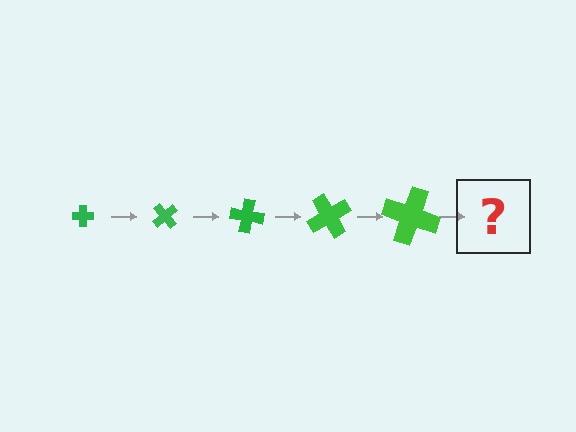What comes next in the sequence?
The next element should be a cross, larger than the previous one and rotated 250 degrees from the start.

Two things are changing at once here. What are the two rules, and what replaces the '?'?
The two rules are that the cross grows larger each step and it rotates 50 degrees each step. The '?' should be a cross, larger than the previous one and rotated 250 degrees from the start.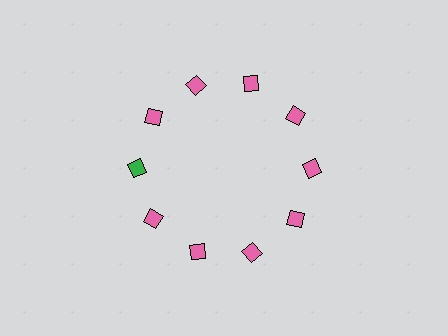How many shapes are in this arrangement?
There are 10 shapes arranged in a ring pattern.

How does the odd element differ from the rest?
It has a different color: green instead of pink.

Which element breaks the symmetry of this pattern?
The green diamond at roughly the 9 o'clock position breaks the symmetry. All other shapes are pink diamonds.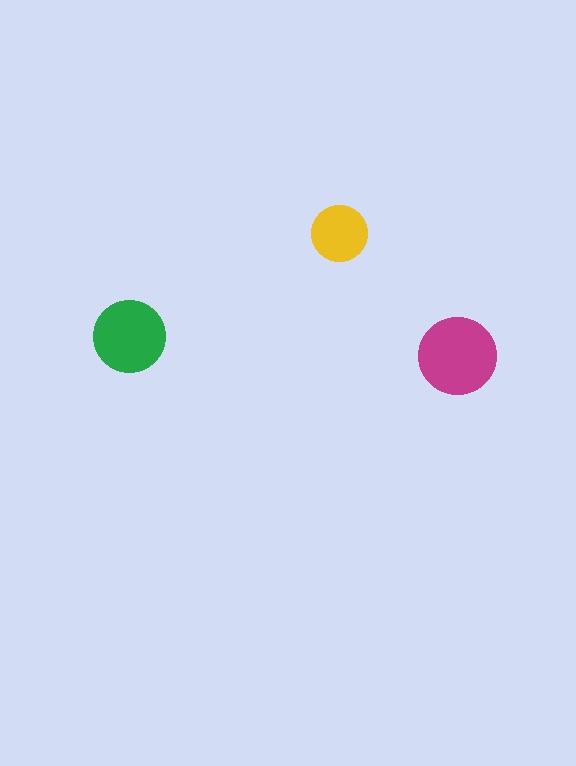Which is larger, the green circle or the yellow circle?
The green one.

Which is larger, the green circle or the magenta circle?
The magenta one.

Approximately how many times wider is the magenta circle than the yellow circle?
About 1.5 times wider.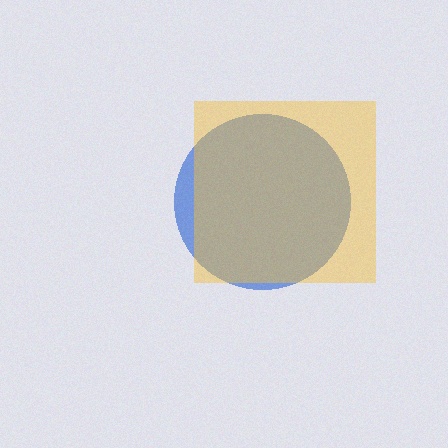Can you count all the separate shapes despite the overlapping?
Yes, there are 2 separate shapes.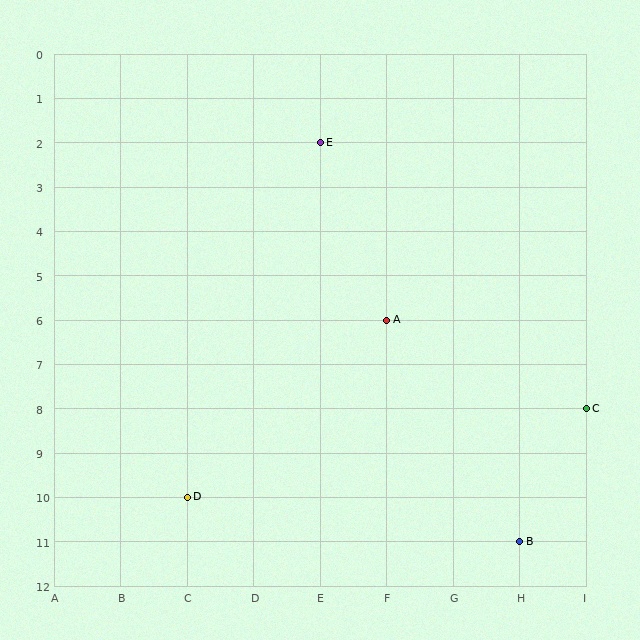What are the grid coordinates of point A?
Point A is at grid coordinates (F, 6).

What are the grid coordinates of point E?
Point E is at grid coordinates (E, 2).